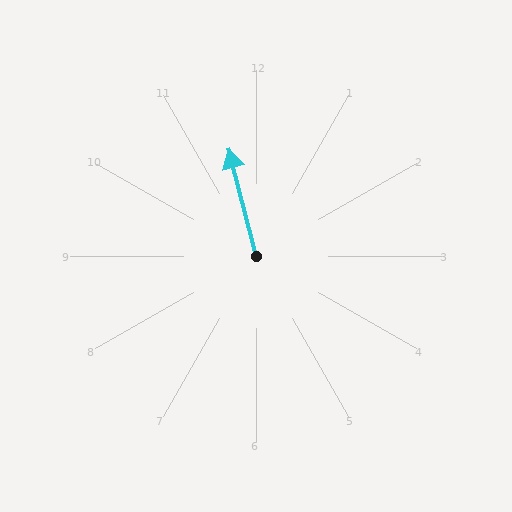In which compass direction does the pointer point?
North.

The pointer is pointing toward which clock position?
Roughly 12 o'clock.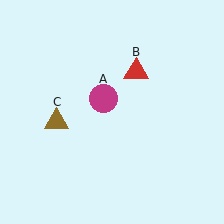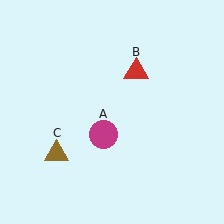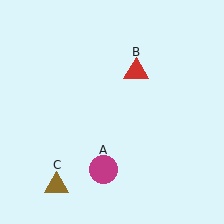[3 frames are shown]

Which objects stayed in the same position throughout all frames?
Red triangle (object B) remained stationary.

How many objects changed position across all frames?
2 objects changed position: magenta circle (object A), brown triangle (object C).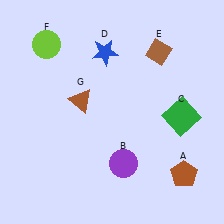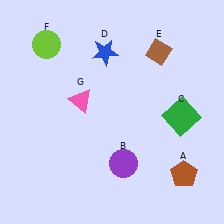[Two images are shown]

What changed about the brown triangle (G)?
In Image 1, G is brown. In Image 2, it changed to pink.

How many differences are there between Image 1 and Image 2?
There is 1 difference between the two images.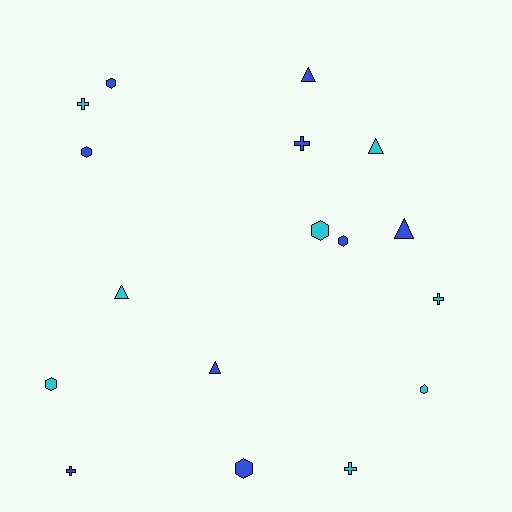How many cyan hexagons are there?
There are 3 cyan hexagons.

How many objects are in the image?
There are 17 objects.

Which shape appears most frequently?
Hexagon, with 7 objects.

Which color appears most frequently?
Blue, with 9 objects.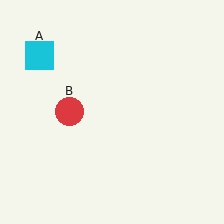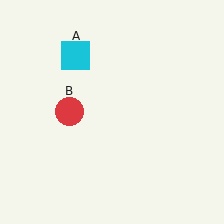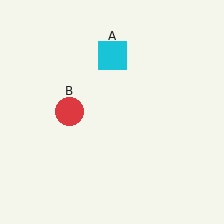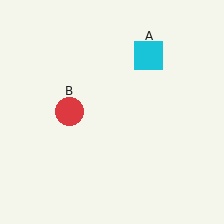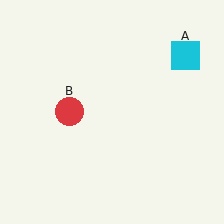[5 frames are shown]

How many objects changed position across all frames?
1 object changed position: cyan square (object A).